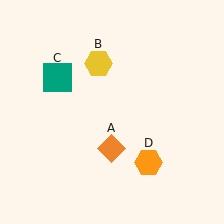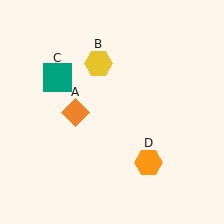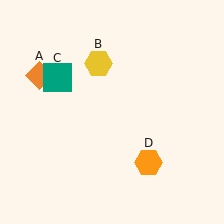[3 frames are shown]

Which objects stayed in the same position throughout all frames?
Yellow hexagon (object B) and teal square (object C) and orange hexagon (object D) remained stationary.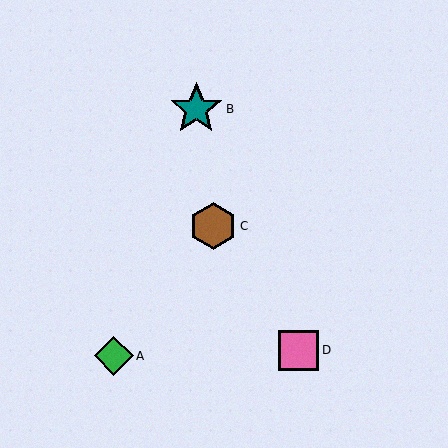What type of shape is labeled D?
Shape D is a pink square.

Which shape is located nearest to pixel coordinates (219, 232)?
The brown hexagon (labeled C) at (213, 226) is nearest to that location.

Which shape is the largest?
The teal star (labeled B) is the largest.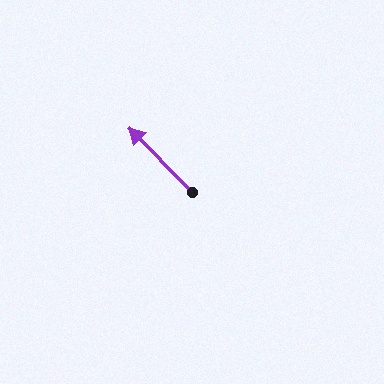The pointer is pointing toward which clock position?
Roughly 11 o'clock.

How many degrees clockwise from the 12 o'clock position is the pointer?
Approximately 316 degrees.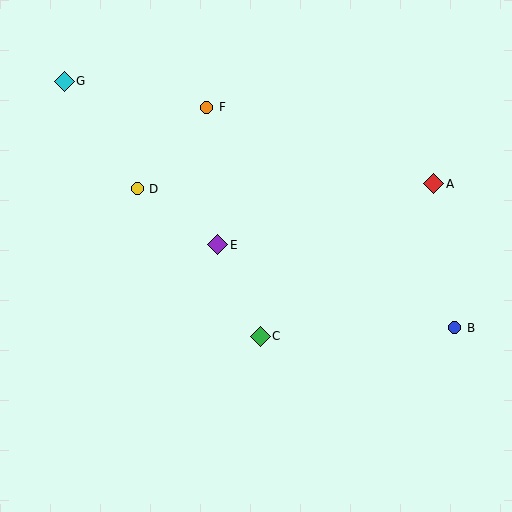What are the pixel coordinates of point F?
Point F is at (207, 107).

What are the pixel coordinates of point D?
Point D is at (137, 189).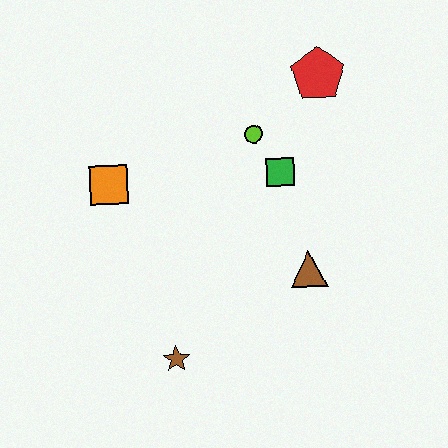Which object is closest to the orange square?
The lime circle is closest to the orange square.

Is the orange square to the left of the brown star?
Yes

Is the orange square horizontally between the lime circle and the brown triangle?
No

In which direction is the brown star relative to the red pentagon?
The brown star is below the red pentagon.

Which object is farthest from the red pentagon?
The brown star is farthest from the red pentagon.